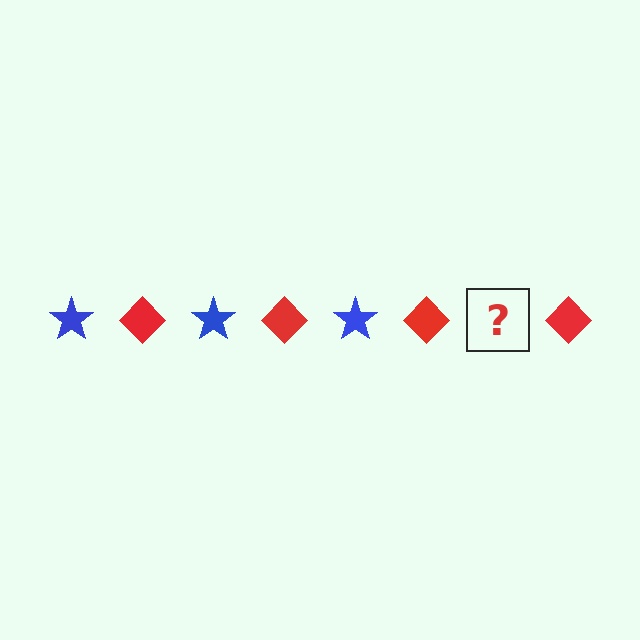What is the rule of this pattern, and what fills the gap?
The rule is that the pattern alternates between blue star and red diamond. The gap should be filled with a blue star.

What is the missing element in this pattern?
The missing element is a blue star.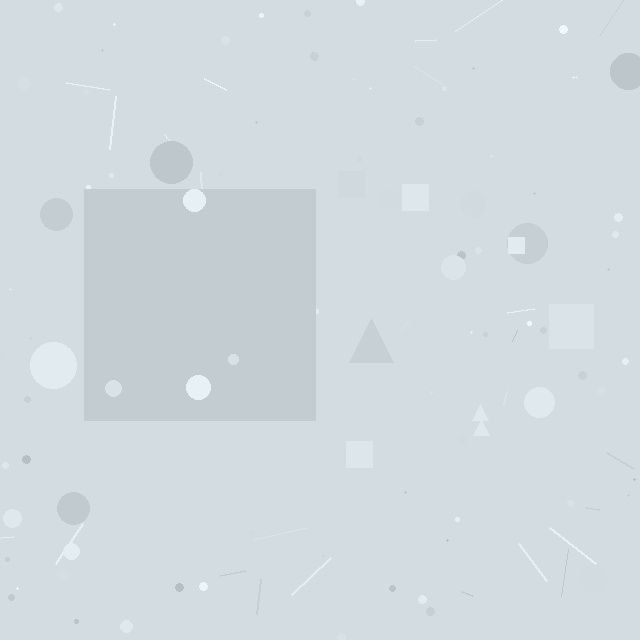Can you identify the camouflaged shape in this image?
The camouflaged shape is a square.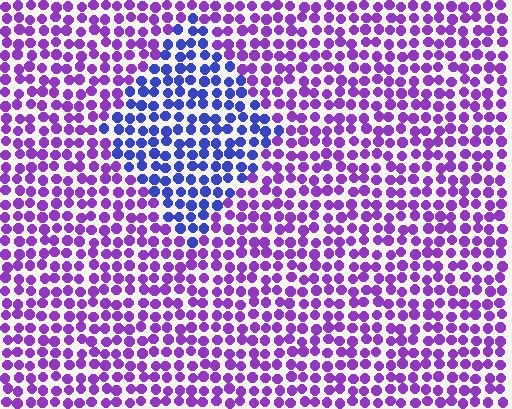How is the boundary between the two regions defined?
The boundary is defined purely by a slight shift in hue (about 45 degrees). Spacing, size, and orientation are identical on both sides.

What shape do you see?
I see a diamond.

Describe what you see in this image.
The image is filled with small purple elements in a uniform arrangement. A diamond-shaped region is visible where the elements are tinted to a slightly different hue, forming a subtle color boundary.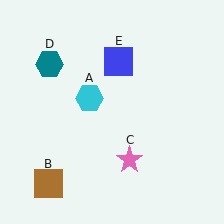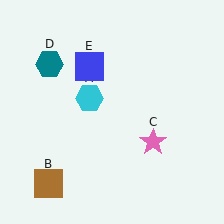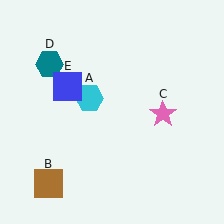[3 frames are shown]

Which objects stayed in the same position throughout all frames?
Cyan hexagon (object A) and brown square (object B) and teal hexagon (object D) remained stationary.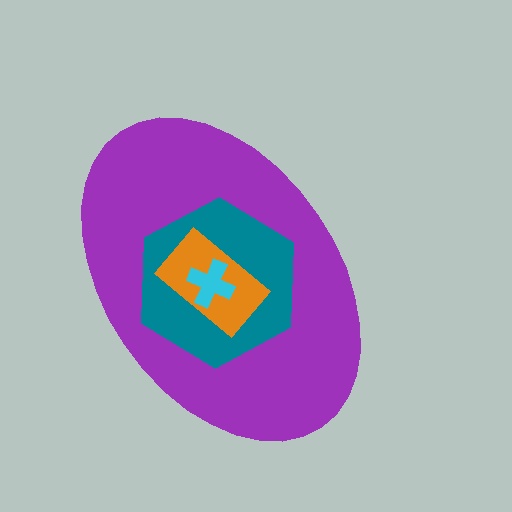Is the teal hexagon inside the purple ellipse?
Yes.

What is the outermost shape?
The purple ellipse.